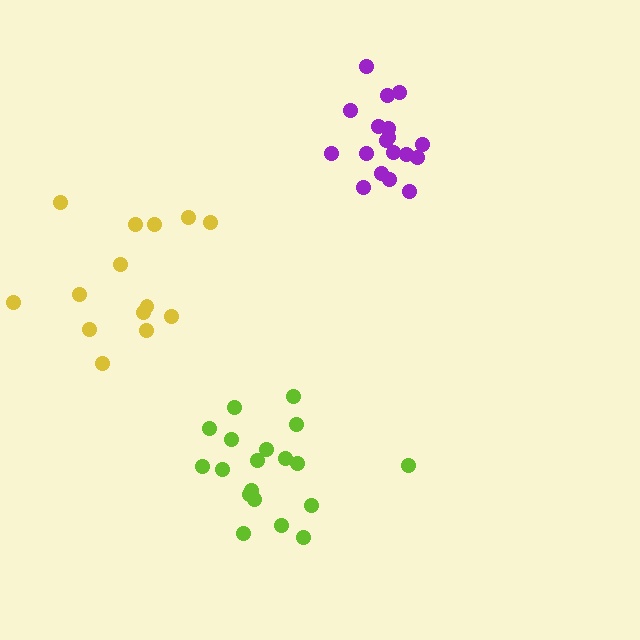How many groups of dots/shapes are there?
There are 3 groups.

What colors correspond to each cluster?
The clusters are colored: yellow, purple, lime.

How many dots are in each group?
Group 1: 14 dots, Group 2: 18 dots, Group 3: 19 dots (51 total).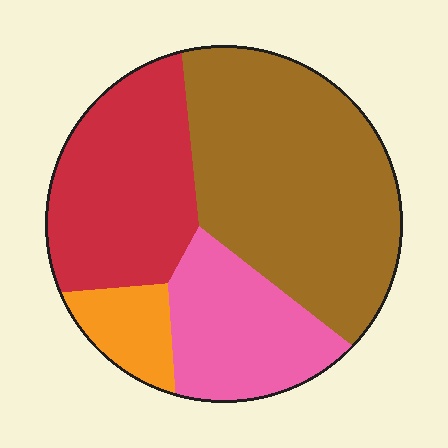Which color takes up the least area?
Orange, at roughly 10%.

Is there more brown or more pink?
Brown.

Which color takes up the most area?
Brown, at roughly 45%.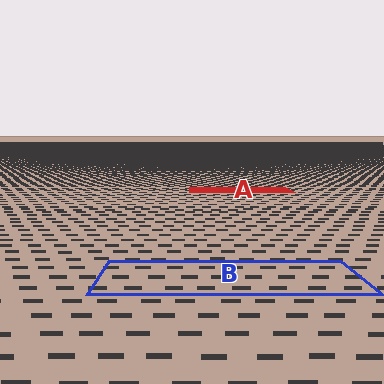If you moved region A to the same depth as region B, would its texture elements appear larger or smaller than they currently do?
They would appear larger. At a closer depth, the same texture elements are projected at a bigger on-screen size.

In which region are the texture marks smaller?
The texture marks are smaller in region A, because it is farther away.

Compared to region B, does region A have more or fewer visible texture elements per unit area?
Region A has more texture elements per unit area — they are packed more densely because it is farther away.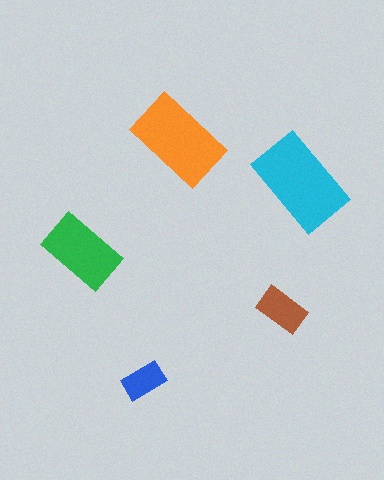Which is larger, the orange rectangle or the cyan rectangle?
The cyan one.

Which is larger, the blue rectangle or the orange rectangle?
The orange one.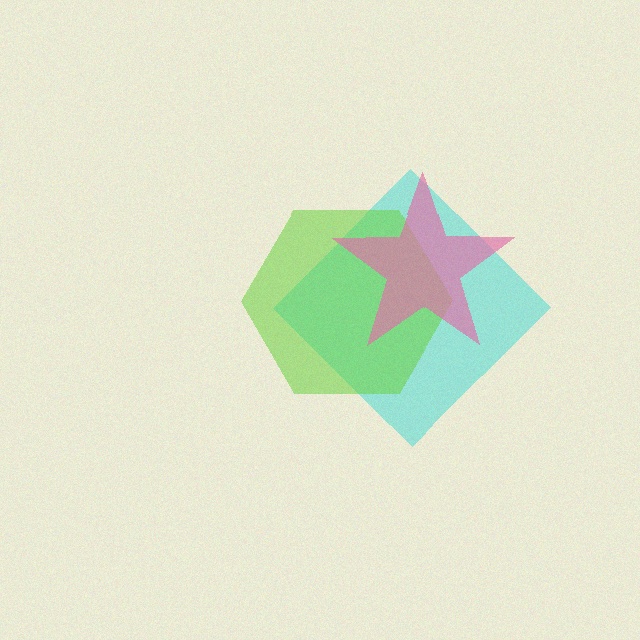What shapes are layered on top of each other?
The layered shapes are: a cyan diamond, a lime hexagon, a pink star.